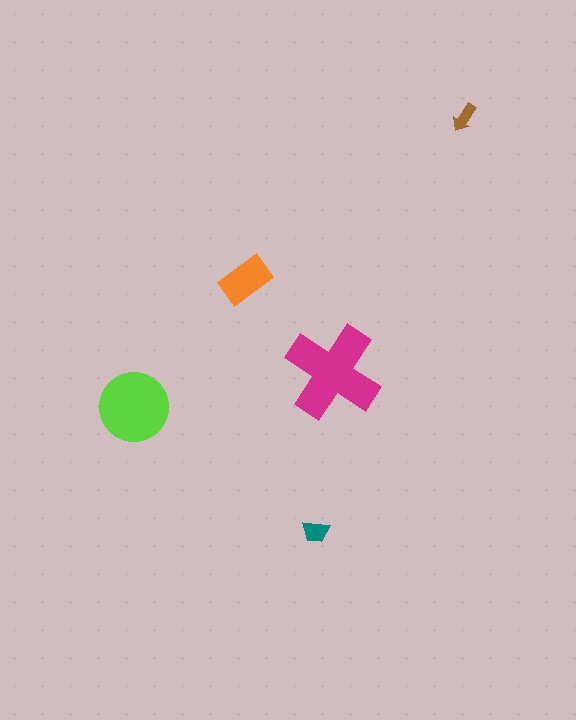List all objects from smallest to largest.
The brown arrow, the teal trapezoid, the orange rectangle, the lime circle, the magenta cross.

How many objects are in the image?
There are 5 objects in the image.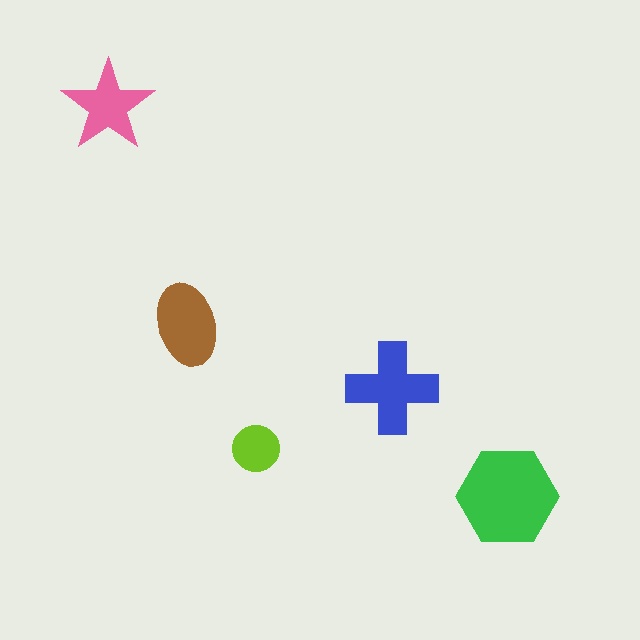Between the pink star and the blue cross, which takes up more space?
The blue cross.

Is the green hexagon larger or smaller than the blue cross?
Larger.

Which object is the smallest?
The lime circle.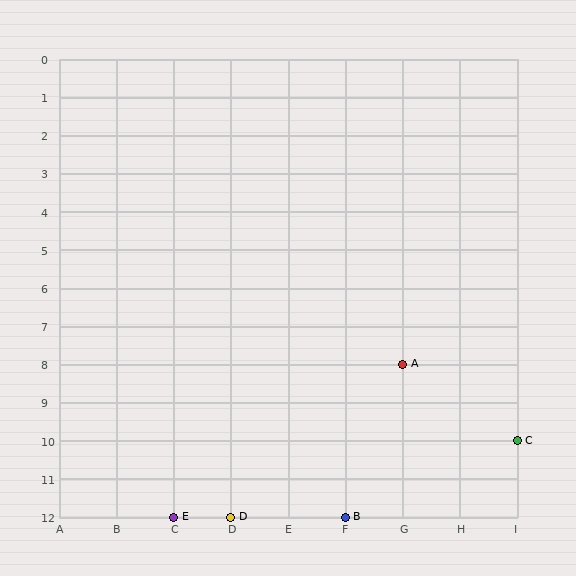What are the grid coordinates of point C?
Point C is at grid coordinates (I, 10).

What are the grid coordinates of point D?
Point D is at grid coordinates (D, 12).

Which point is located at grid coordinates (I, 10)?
Point C is at (I, 10).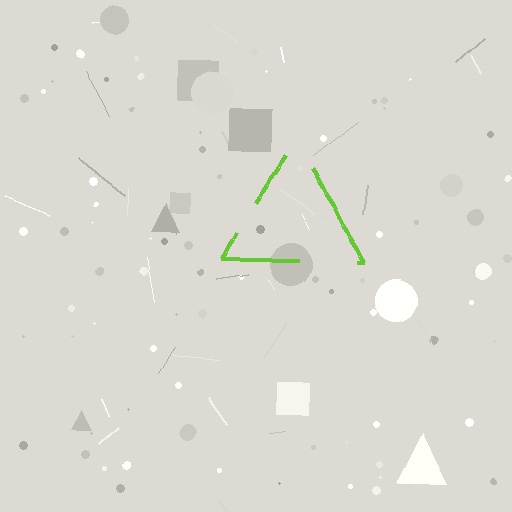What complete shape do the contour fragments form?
The contour fragments form a triangle.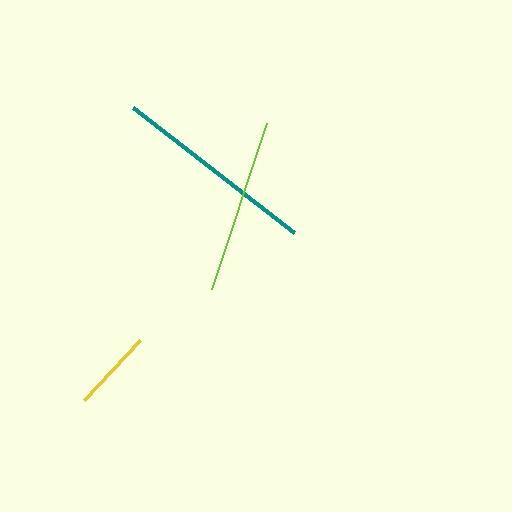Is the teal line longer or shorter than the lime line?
The teal line is longer than the lime line.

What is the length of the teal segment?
The teal segment is approximately 204 pixels long.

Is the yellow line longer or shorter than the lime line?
The lime line is longer than the yellow line.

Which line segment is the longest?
The teal line is the longest at approximately 204 pixels.